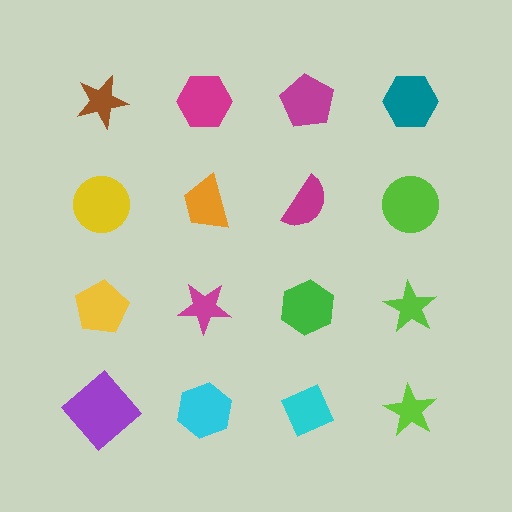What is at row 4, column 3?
A cyan diamond.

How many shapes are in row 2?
4 shapes.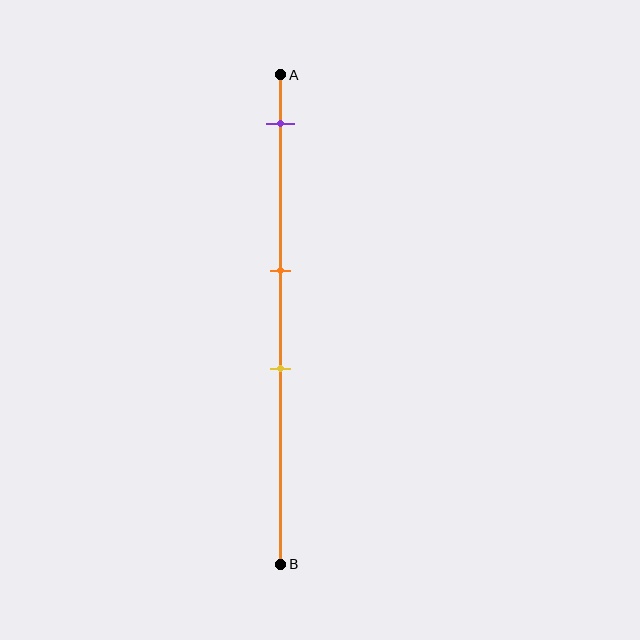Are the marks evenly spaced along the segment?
No, the marks are not evenly spaced.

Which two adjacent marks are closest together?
The orange and yellow marks are the closest adjacent pair.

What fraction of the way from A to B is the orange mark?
The orange mark is approximately 40% (0.4) of the way from A to B.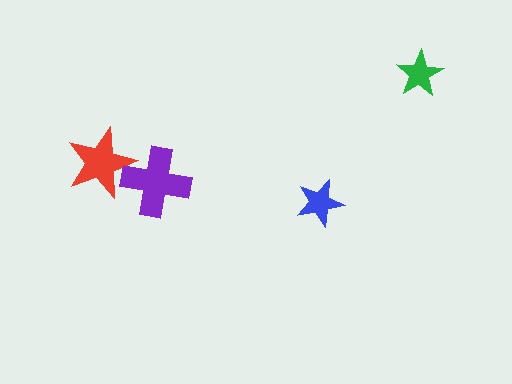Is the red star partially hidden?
Yes, it is partially covered by another shape.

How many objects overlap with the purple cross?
1 object overlaps with the purple cross.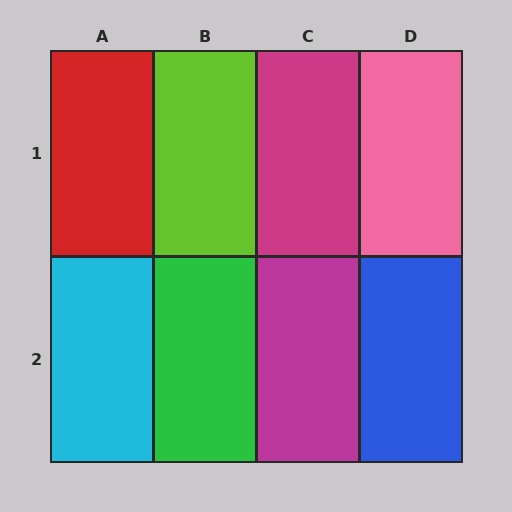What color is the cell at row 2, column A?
Cyan.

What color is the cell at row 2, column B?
Green.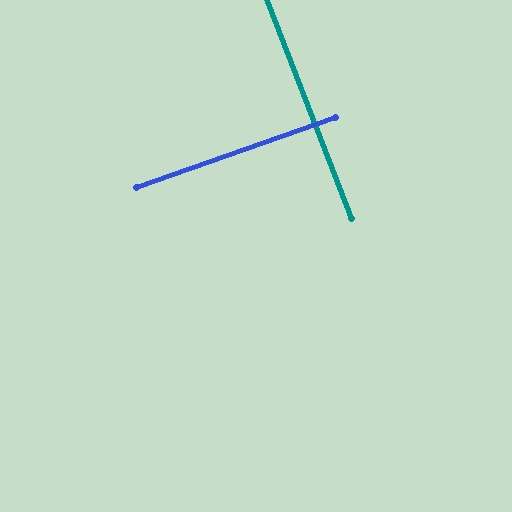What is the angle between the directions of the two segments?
Approximately 88 degrees.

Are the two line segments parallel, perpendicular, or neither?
Perpendicular — they meet at approximately 88°.